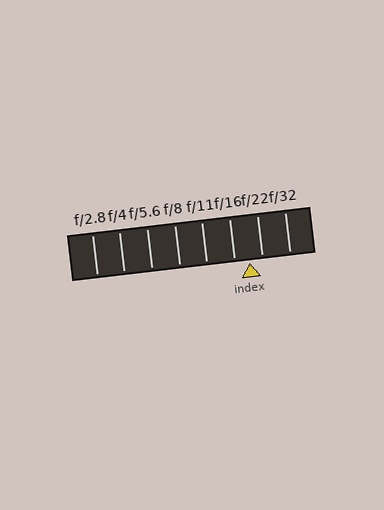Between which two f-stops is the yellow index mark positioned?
The index mark is between f/16 and f/22.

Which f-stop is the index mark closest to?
The index mark is closest to f/22.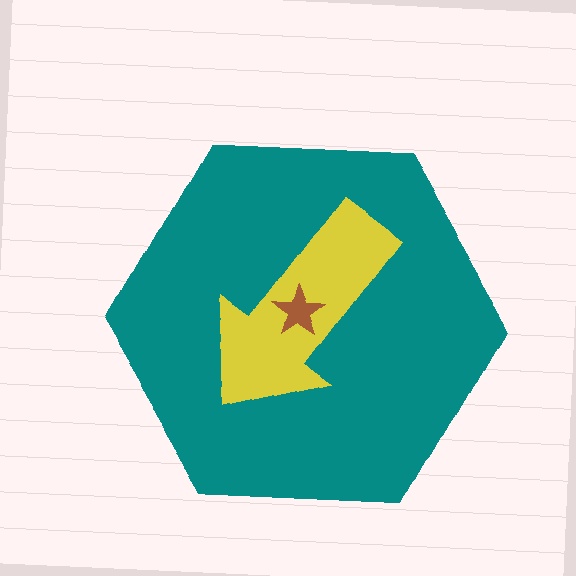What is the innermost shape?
The brown star.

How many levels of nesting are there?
3.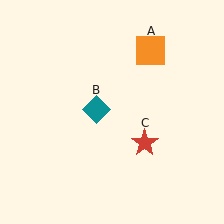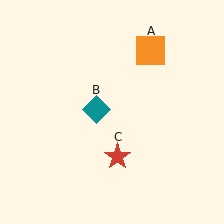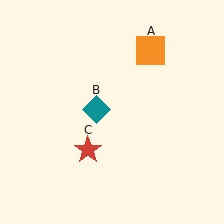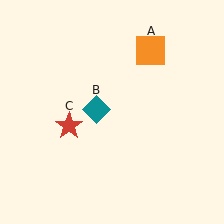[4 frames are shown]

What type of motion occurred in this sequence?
The red star (object C) rotated clockwise around the center of the scene.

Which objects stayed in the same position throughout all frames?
Orange square (object A) and teal diamond (object B) remained stationary.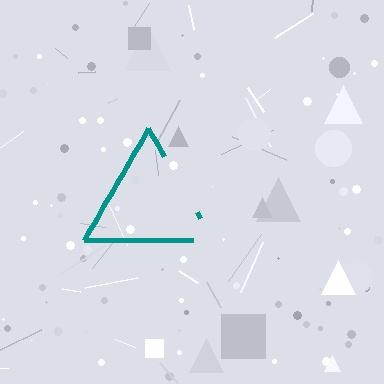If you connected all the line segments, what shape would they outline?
They would outline a triangle.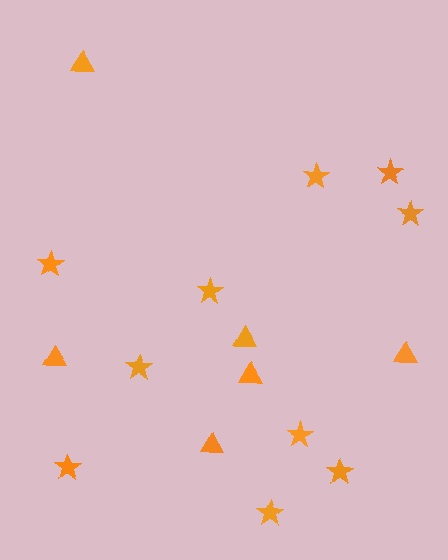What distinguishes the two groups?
There are 2 groups: one group of triangles (6) and one group of stars (10).